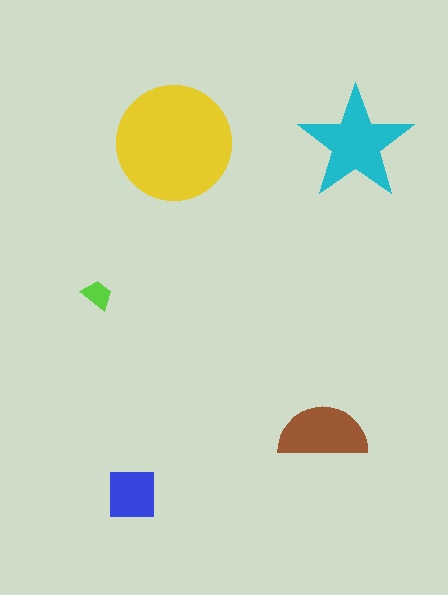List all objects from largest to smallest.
The yellow circle, the cyan star, the brown semicircle, the blue square, the lime trapezoid.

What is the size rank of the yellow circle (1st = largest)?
1st.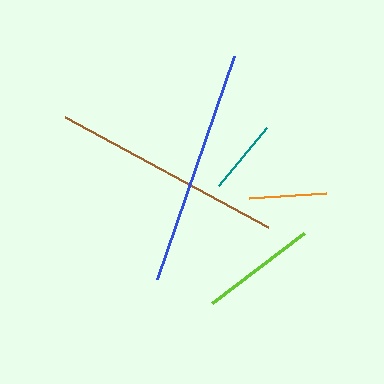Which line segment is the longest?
The blue line is the longest at approximately 236 pixels.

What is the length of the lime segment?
The lime segment is approximately 116 pixels long.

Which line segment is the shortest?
The teal line is the shortest at approximately 75 pixels.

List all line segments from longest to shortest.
From longest to shortest: blue, brown, lime, orange, teal.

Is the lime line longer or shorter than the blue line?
The blue line is longer than the lime line.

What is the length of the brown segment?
The brown segment is approximately 231 pixels long.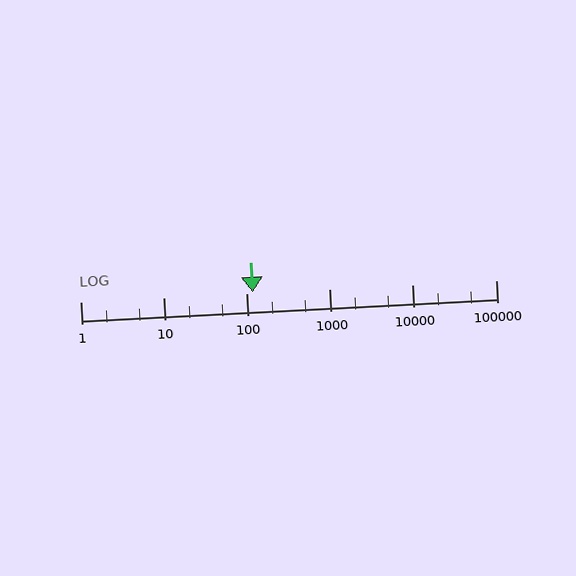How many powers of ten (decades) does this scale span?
The scale spans 5 decades, from 1 to 100000.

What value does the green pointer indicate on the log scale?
The pointer indicates approximately 120.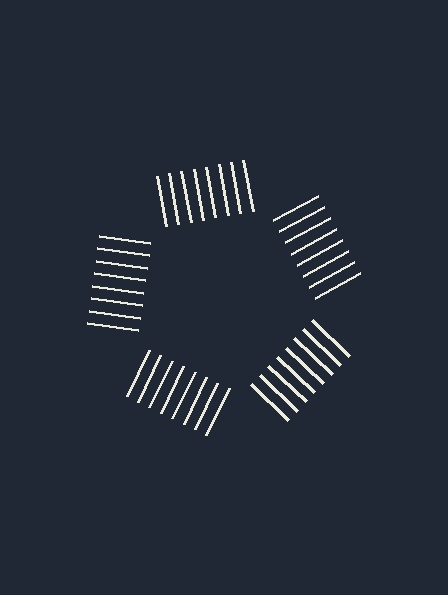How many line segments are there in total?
40 — 8 along each of the 5 edges.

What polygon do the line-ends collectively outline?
An illusory pentagon — the line segments terminate on its edges but no continuous stroke is drawn.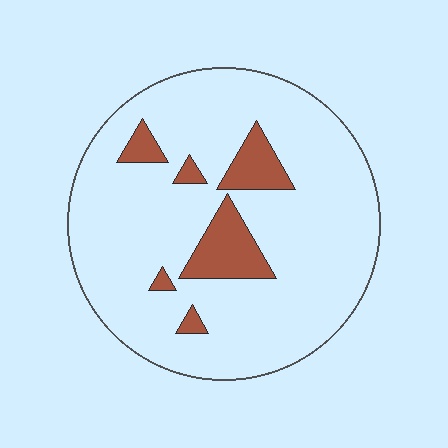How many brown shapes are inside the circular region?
6.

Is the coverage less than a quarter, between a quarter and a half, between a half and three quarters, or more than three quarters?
Less than a quarter.